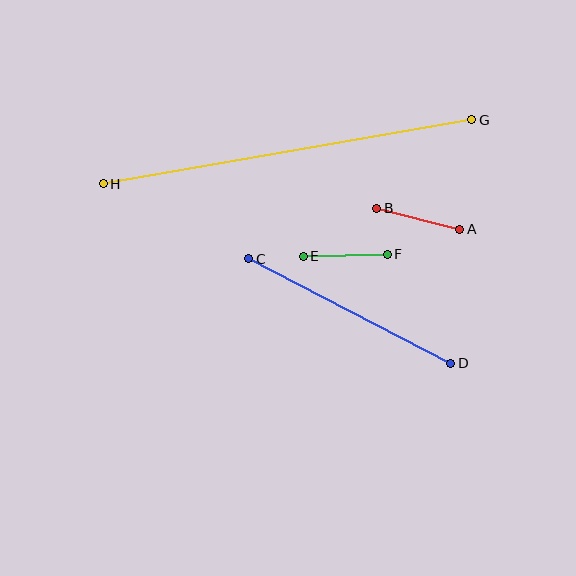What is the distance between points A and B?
The distance is approximately 86 pixels.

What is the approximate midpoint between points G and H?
The midpoint is at approximately (288, 152) pixels.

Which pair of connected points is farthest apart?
Points G and H are farthest apart.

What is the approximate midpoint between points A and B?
The midpoint is at approximately (418, 219) pixels.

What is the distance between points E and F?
The distance is approximately 84 pixels.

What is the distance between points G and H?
The distance is approximately 374 pixels.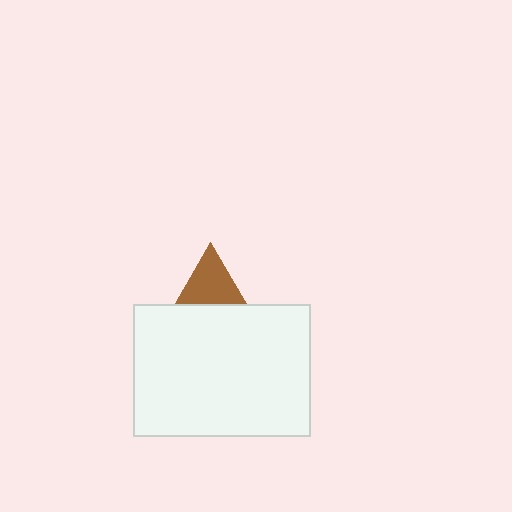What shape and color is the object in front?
The object in front is a white rectangle.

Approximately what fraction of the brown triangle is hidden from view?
Roughly 46% of the brown triangle is hidden behind the white rectangle.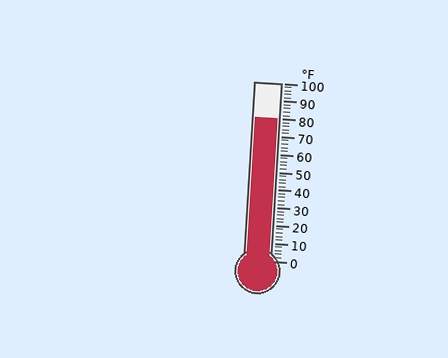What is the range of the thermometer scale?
The thermometer scale ranges from 0°F to 100°F.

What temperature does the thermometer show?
The thermometer shows approximately 80°F.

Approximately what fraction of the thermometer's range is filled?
The thermometer is filled to approximately 80% of its range.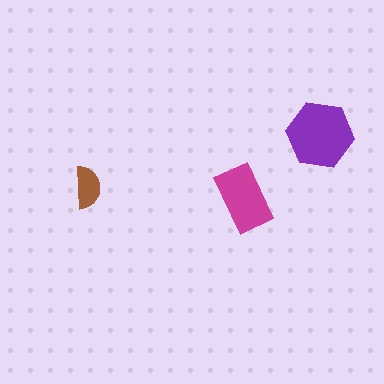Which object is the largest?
The purple hexagon.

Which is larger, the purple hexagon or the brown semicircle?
The purple hexagon.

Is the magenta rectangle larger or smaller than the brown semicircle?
Larger.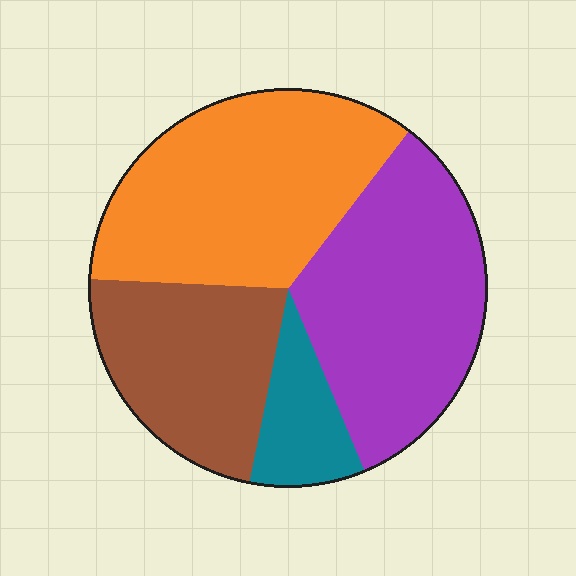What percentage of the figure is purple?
Purple covers 33% of the figure.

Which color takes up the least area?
Teal, at roughly 10%.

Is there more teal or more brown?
Brown.